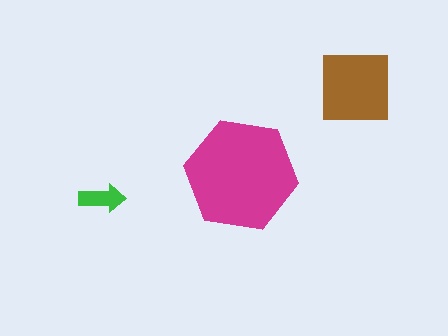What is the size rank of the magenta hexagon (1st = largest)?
1st.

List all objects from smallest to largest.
The green arrow, the brown square, the magenta hexagon.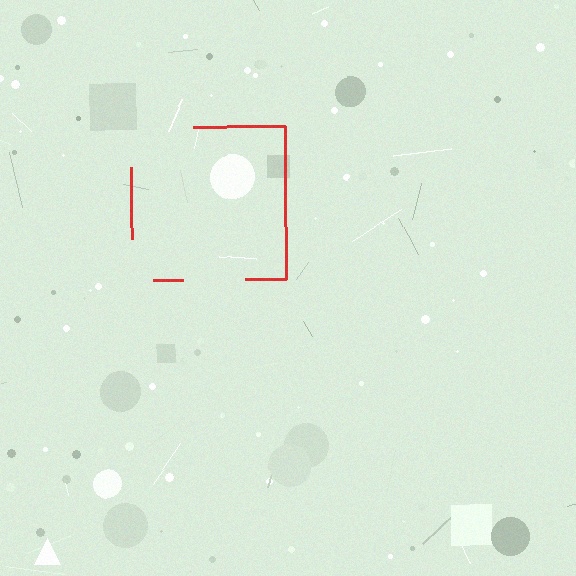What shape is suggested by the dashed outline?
The dashed outline suggests a square.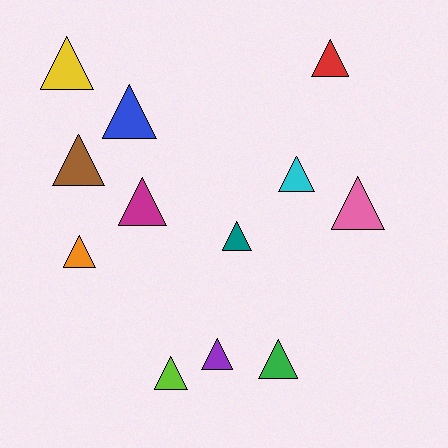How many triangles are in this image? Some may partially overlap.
There are 12 triangles.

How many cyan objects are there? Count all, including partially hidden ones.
There is 1 cyan object.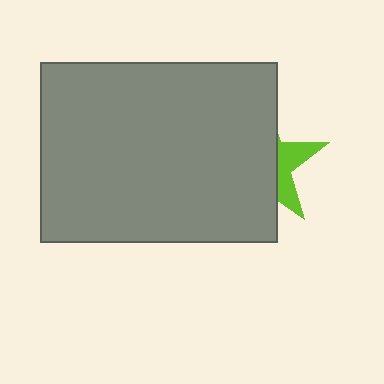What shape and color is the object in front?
The object in front is a gray rectangle.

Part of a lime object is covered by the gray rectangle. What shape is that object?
It is a star.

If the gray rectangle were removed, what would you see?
You would see the complete lime star.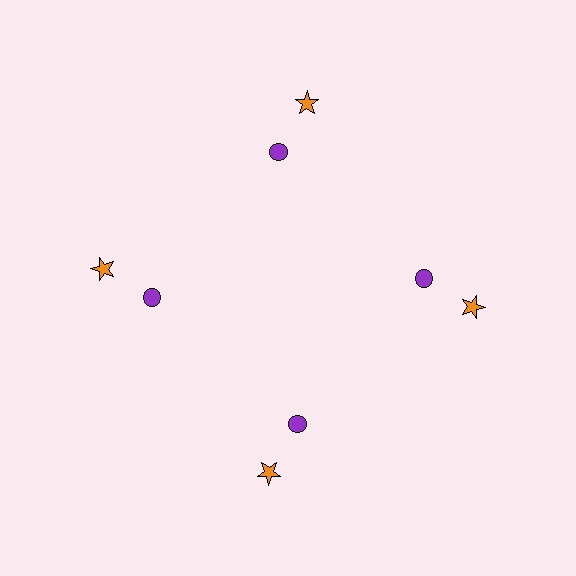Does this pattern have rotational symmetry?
Yes, this pattern has 4-fold rotational symmetry. It looks the same after rotating 90 degrees around the center.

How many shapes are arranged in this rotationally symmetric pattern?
There are 8 shapes, arranged in 4 groups of 2.